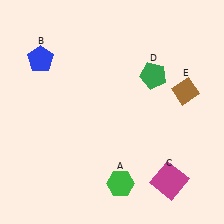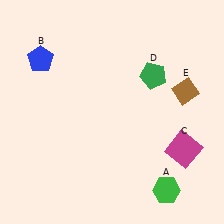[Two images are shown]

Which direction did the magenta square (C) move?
The magenta square (C) moved up.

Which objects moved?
The objects that moved are: the green hexagon (A), the magenta square (C).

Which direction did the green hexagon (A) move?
The green hexagon (A) moved right.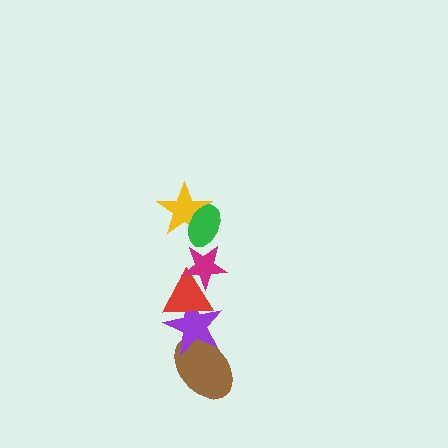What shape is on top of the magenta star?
The yellow star is on top of the magenta star.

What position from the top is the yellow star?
The yellow star is 2nd from the top.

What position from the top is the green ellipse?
The green ellipse is 1st from the top.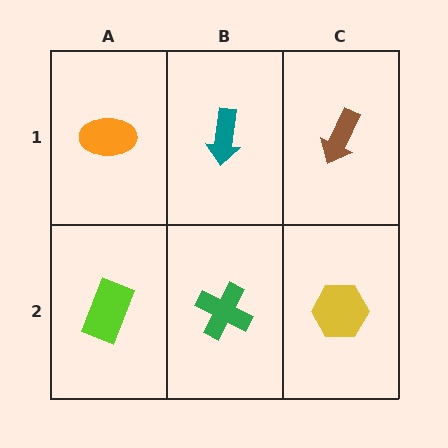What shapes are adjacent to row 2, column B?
A teal arrow (row 1, column B), a lime rectangle (row 2, column A), a yellow hexagon (row 2, column C).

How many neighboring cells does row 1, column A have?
2.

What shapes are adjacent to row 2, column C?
A brown arrow (row 1, column C), a green cross (row 2, column B).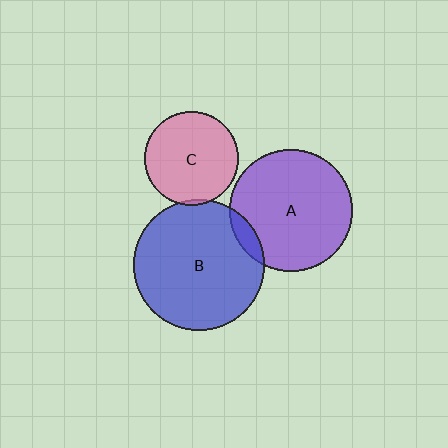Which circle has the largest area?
Circle B (blue).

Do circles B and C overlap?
Yes.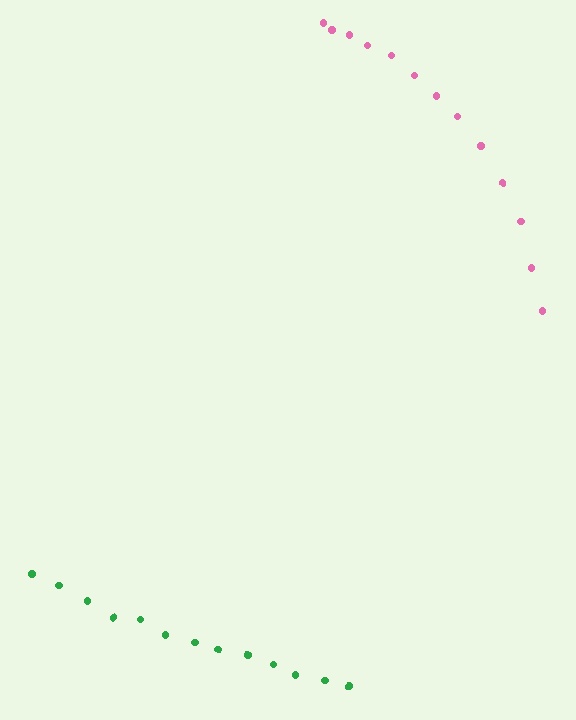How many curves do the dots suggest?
There are 2 distinct paths.